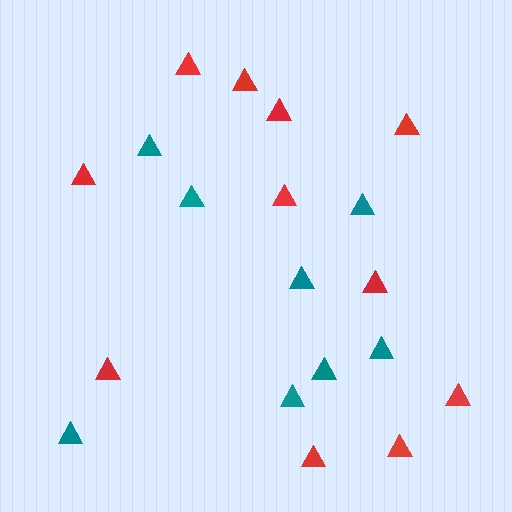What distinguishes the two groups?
There are 2 groups: one group of red triangles (11) and one group of teal triangles (8).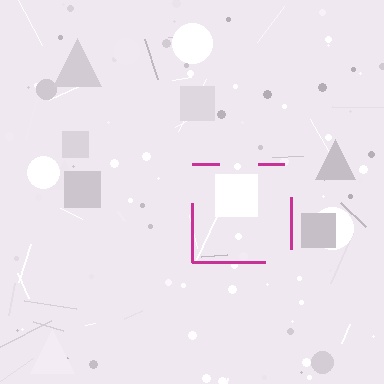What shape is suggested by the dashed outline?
The dashed outline suggests a square.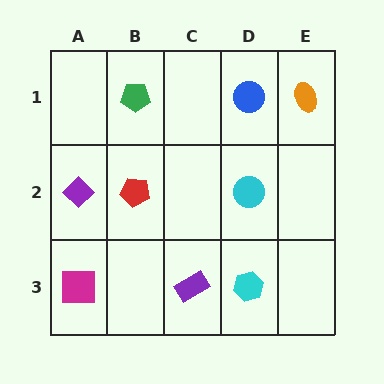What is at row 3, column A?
A magenta square.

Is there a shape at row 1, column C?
No, that cell is empty.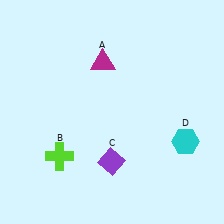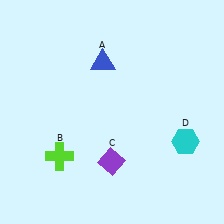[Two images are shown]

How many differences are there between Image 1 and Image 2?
There is 1 difference between the two images.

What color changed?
The triangle (A) changed from magenta in Image 1 to blue in Image 2.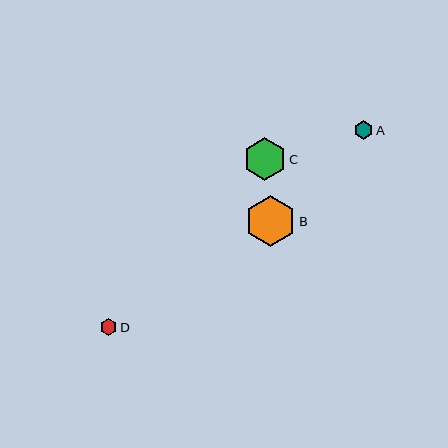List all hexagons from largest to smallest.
From largest to smallest: B, C, A, D.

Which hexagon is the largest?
Hexagon B is the largest with a size of approximately 51 pixels.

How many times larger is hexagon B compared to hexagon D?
Hexagon B is approximately 3.1 times the size of hexagon D.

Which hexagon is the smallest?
Hexagon D is the smallest with a size of approximately 16 pixels.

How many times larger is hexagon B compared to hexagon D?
Hexagon B is approximately 3.1 times the size of hexagon D.